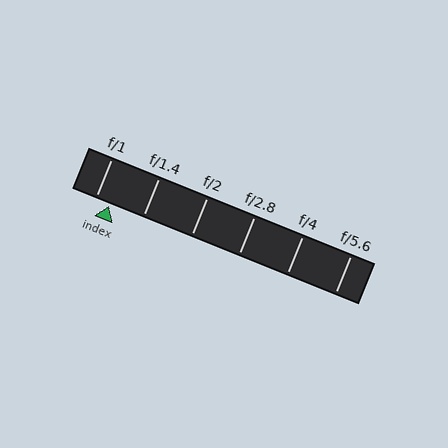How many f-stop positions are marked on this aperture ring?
There are 6 f-stop positions marked.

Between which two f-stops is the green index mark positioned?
The index mark is between f/1 and f/1.4.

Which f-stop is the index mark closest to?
The index mark is closest to f/1.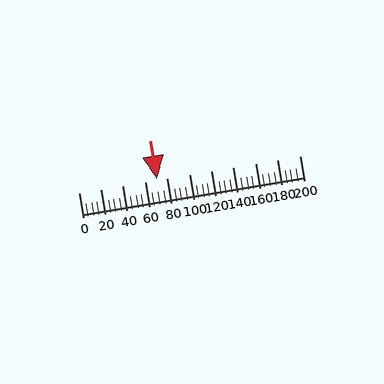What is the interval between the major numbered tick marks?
The major tick marks are spaced 20 units apart.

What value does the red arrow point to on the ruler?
The red arrow points to approximately 71.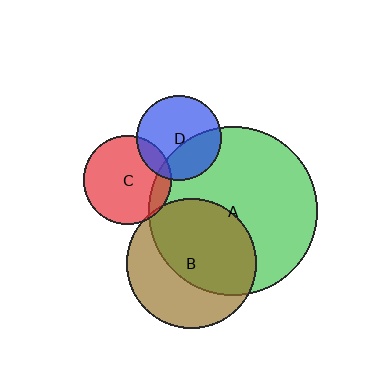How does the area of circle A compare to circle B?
Approximately 1.7 times.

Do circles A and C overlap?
Yes.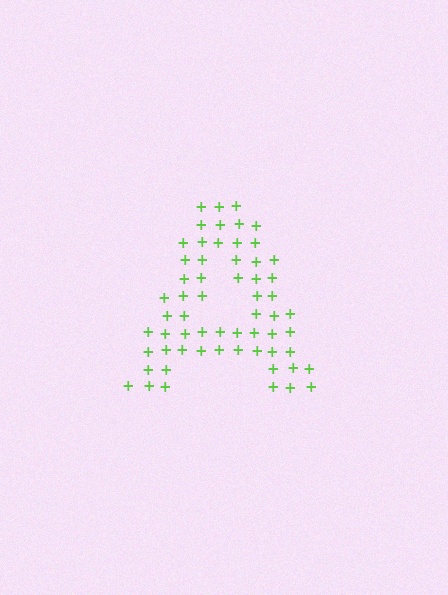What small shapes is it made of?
It is made of small plus signs.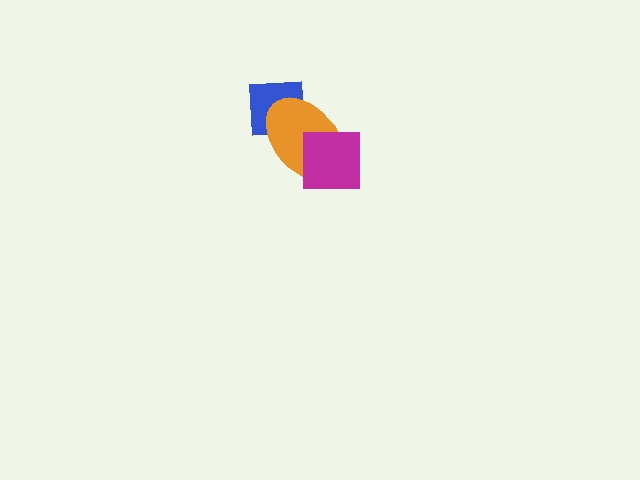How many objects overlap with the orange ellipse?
2 objects overlap with the orange ellipse.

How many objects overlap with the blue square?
1 object overlaps with the blue square.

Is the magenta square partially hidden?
No, no other shape covers it.